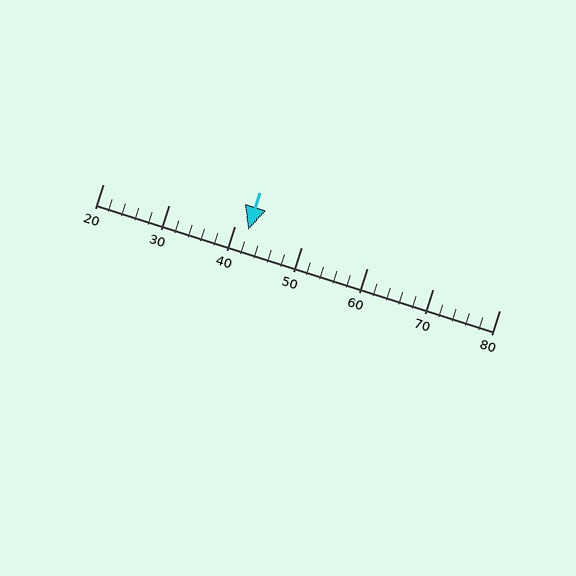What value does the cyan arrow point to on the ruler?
The cyan arrow points to approximately 42.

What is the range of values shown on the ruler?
The ruler shows values from 20 to 80.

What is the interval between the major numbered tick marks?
The major tick marks are spaced 10 units apart.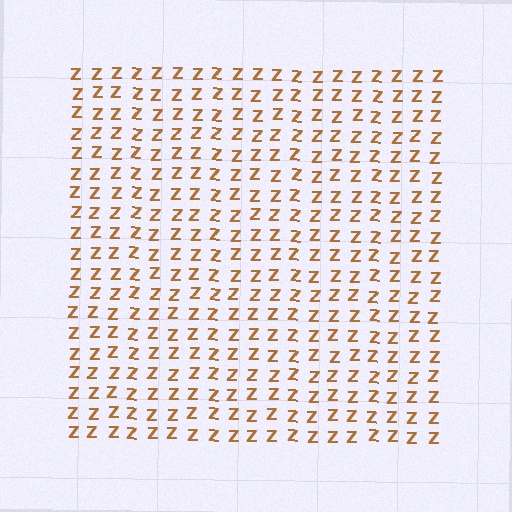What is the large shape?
The large shape is a square.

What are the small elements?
The small elements are letter Z's.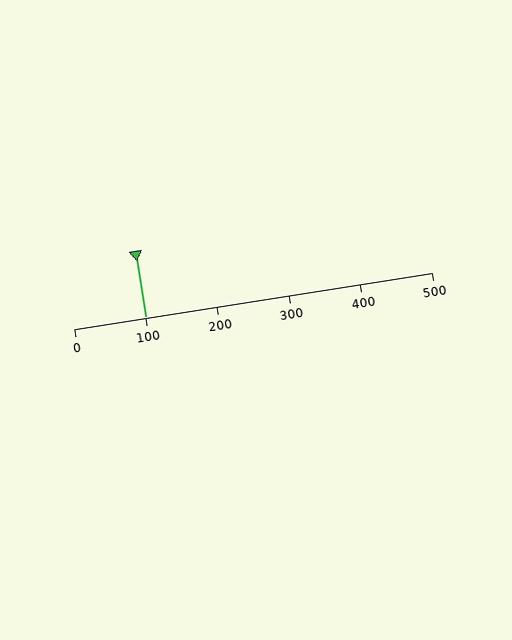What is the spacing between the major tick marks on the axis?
The major ticks are spaced 100 apart.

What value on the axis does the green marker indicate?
The marker indicates approximately 100.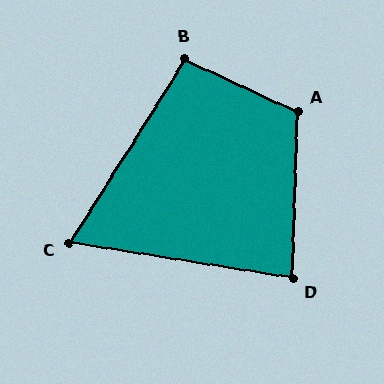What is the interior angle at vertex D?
Approximately 83 degrees (acute).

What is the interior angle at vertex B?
Approximately 97 degrees (obtuse).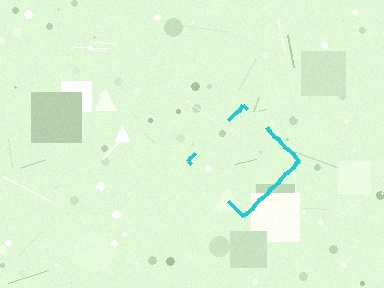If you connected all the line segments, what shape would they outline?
They would outline a diamond.